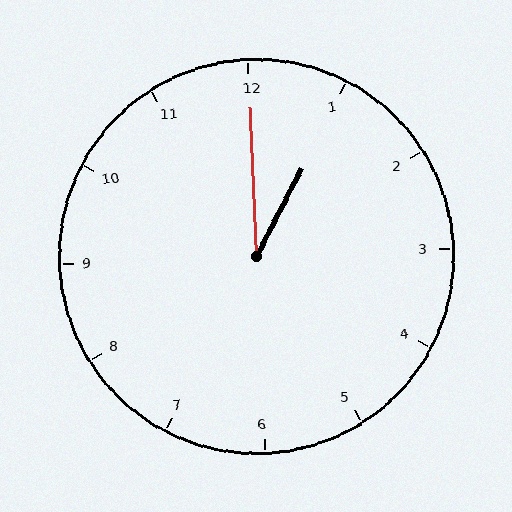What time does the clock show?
1:00.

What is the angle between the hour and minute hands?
Approximately 30 degrees.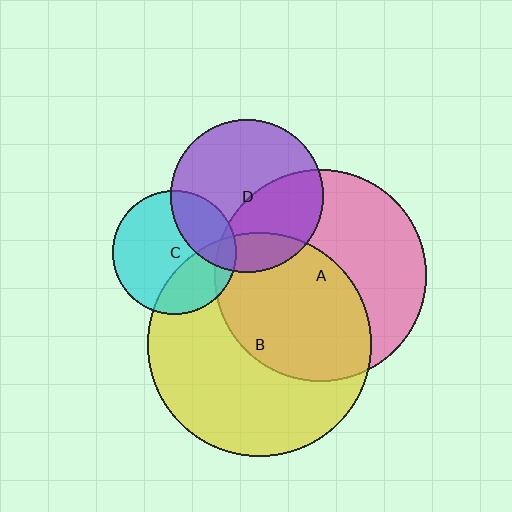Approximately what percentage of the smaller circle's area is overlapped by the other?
Approximately 30%.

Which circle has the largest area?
Circle B (yellow).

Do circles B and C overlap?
Yes.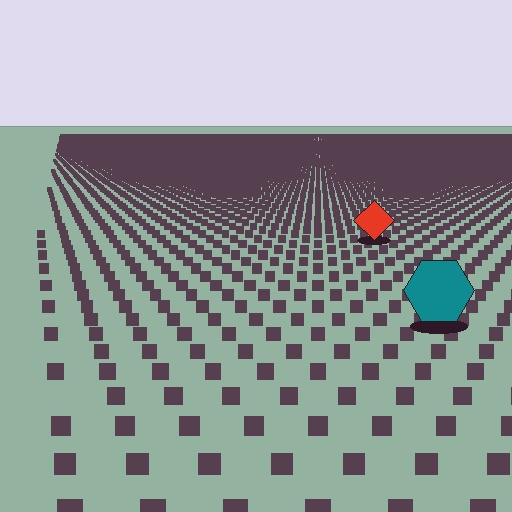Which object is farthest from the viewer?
The red diamond is farthest from the viewer. It appears smaller and the ground texture around it is denser.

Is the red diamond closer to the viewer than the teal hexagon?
No. The teal hexagon is closer — you can tell from the texture gradient: the ground texture is coarser near it.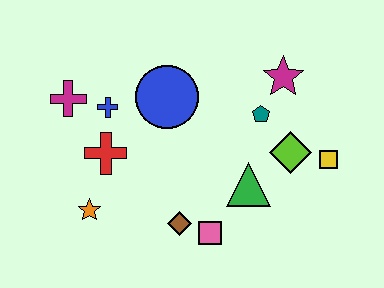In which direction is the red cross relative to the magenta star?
The red cross is to the left of the magenta star.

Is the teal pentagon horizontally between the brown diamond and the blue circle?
No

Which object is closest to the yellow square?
The lime diamond is closest to the yellow square.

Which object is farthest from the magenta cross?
The yellow square is farthest from the magenta cross.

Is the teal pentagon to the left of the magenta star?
Yes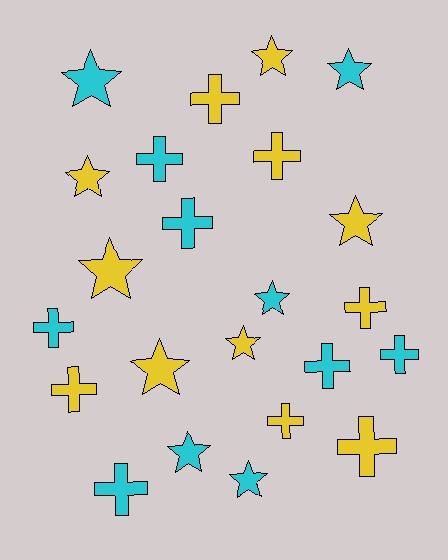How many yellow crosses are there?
There are 6 yellow crosses.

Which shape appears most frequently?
Cross, with 12 objects.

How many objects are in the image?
There are 23 objects.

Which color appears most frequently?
Yellow, with 12 objects.